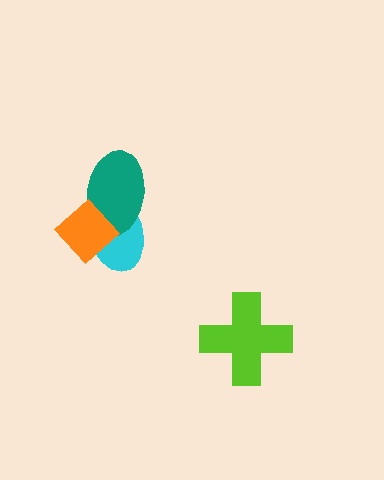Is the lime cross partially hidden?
No, no other shape covers it.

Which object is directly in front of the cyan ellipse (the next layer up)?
The teal ellipse is directly in front of the cyan ellipse.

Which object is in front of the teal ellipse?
The orange diamond is in front of the teal ellipse.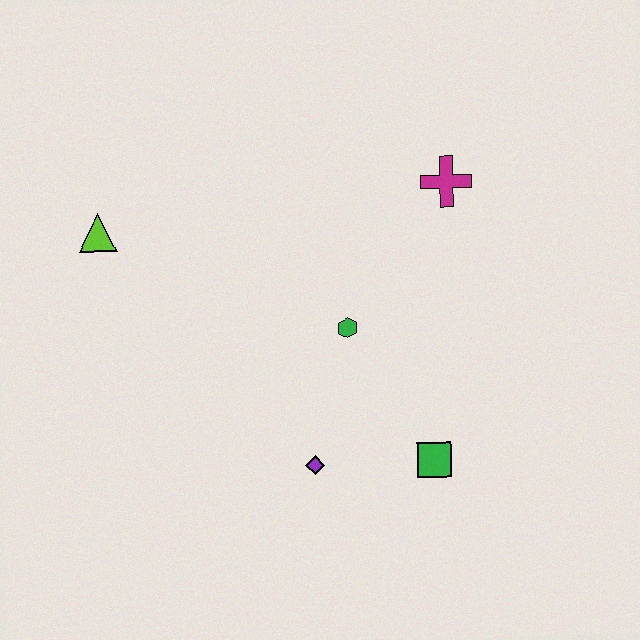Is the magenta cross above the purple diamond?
Yes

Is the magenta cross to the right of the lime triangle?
Yes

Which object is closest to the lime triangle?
The green hexagon is closest to the lime triangle.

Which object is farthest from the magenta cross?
The lime triangle is farthest from the magenta cross.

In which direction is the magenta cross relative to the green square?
The magenta cross is above the green square.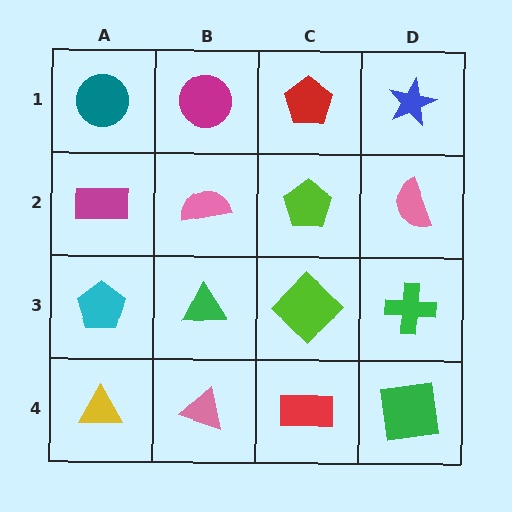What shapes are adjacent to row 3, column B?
A pink semicircle (row 2, column B), a pink triangle (row 4, column B), a cyan pentagon (row 3, column A), a lime diamond (row 3, column C).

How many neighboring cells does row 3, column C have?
4.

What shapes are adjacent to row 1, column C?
A lime pentagon (row 2, column C), a magenta circle (row 1, column B), a blue star (row 1, column D).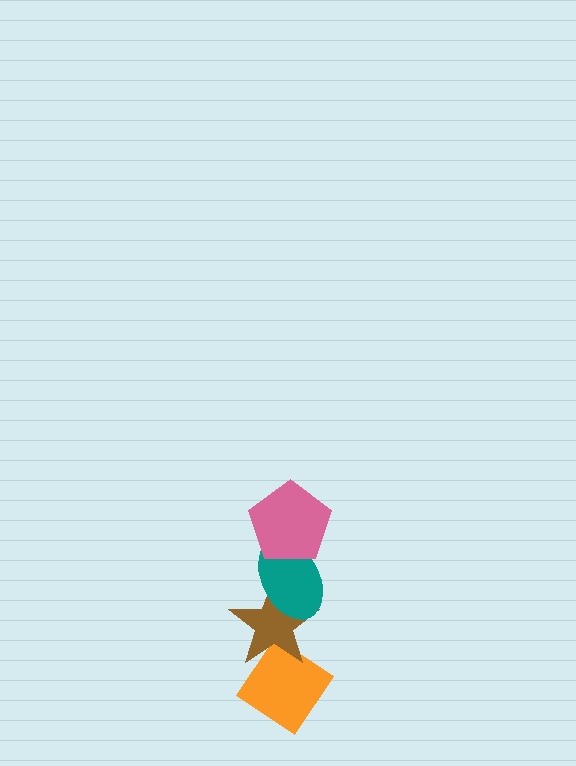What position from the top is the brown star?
The brown star is 3rd from the top.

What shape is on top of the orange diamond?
The brown star is on top of the orange diamond.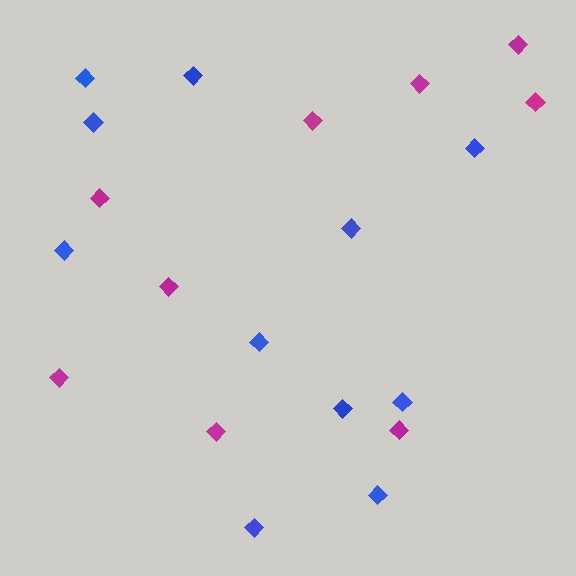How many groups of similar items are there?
There are 2 groups: one group of blue diamonds (11) and one group of magenta diamonds (9).